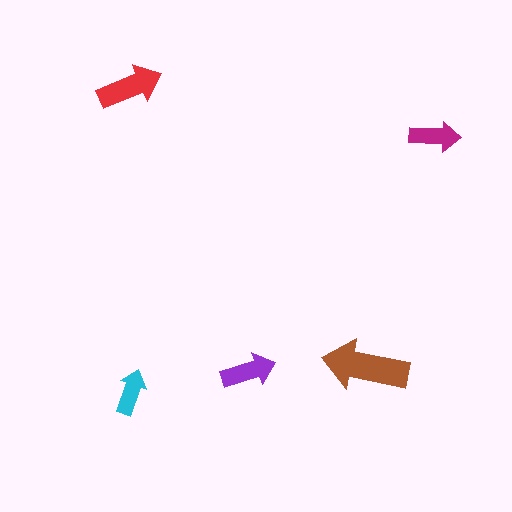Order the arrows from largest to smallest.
the brown one, the red one, the purple one, the magenta one, the cyan one.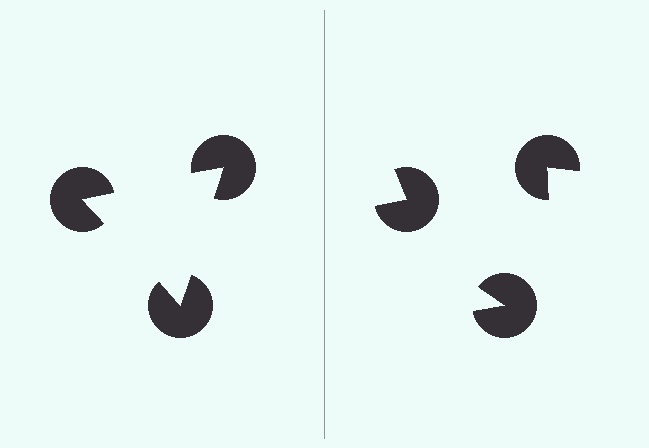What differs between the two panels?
The pac-man discs are positioned identically on both sides; only the wedge orientations differ. On the left they align to a triangle; on the right they are misaligned.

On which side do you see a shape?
An illusory triangle appears on the left side. On the right side the wedge cuts are rotated, so no coherent shape forms.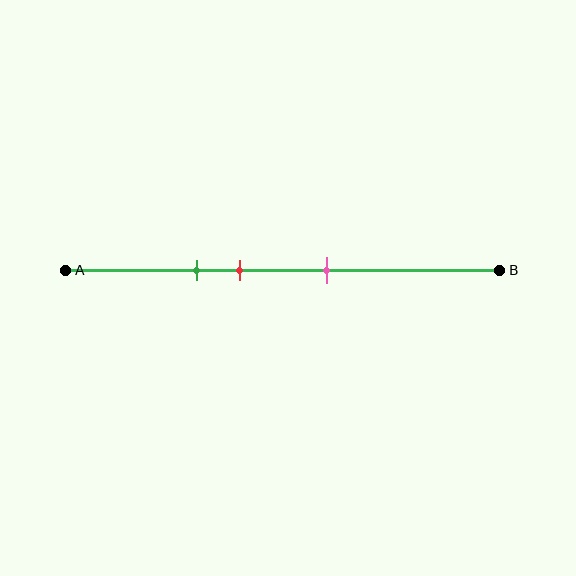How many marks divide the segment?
There are 3 marks dividing the segment.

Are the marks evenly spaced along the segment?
Yes, the marks are approximately evenly spaced.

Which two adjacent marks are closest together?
The green and red marks are the closest adjacent pair.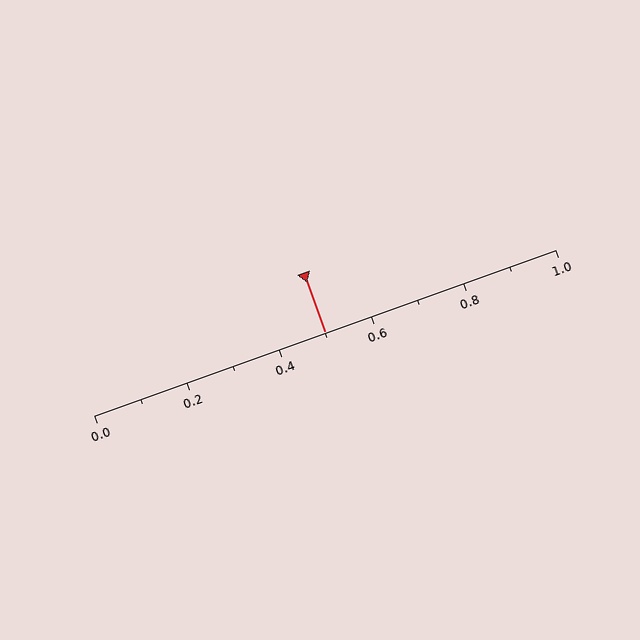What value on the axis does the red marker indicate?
The marker indicates approximately 0.5.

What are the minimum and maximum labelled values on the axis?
The axis runs from 0.0 to 1.0.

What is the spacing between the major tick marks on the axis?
The major ticks are spaced 0.2 apart.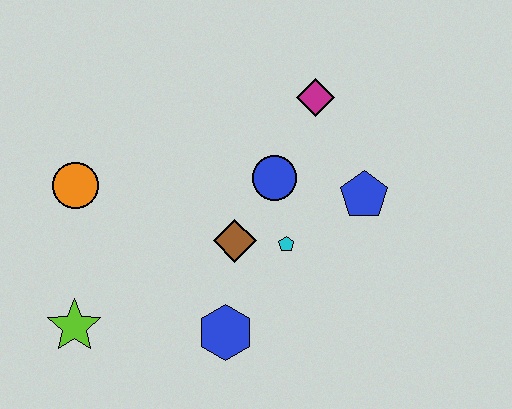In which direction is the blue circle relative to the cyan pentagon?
The blue circle is above the cyan pentagon.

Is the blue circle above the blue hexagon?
Yes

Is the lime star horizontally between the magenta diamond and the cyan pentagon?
No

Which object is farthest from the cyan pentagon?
The lime star is farthest from the cyan pentagon.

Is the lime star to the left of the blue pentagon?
Yes